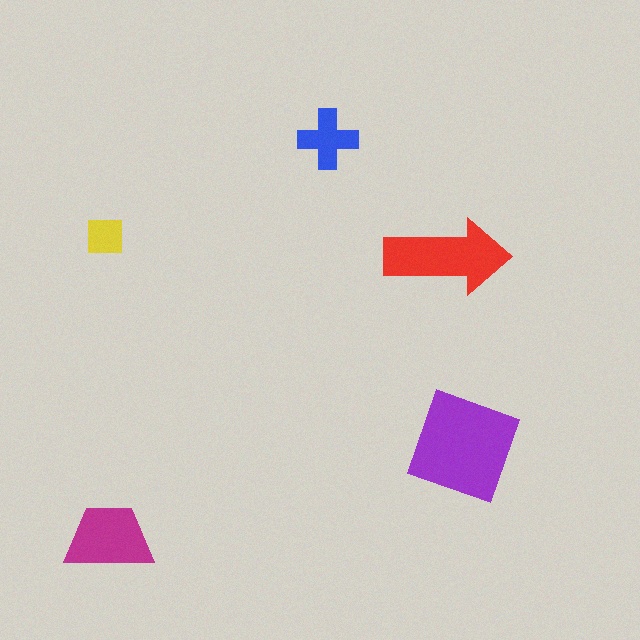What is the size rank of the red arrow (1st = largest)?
2nd.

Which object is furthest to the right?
The purple diamond is rightmost.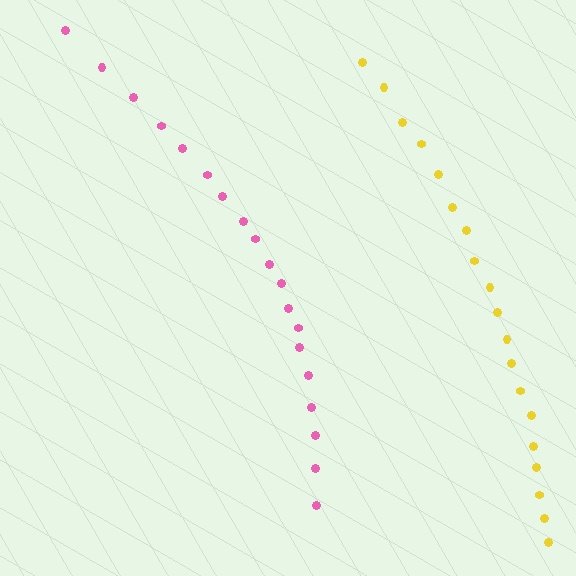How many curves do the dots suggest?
There are 2 distinct paths.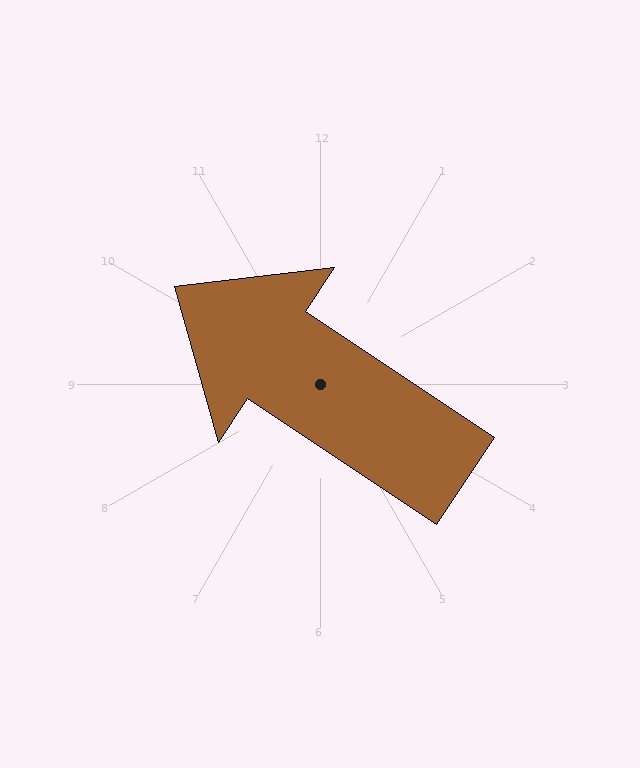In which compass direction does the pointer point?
Northwest.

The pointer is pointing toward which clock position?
Roughly 10 o'clock.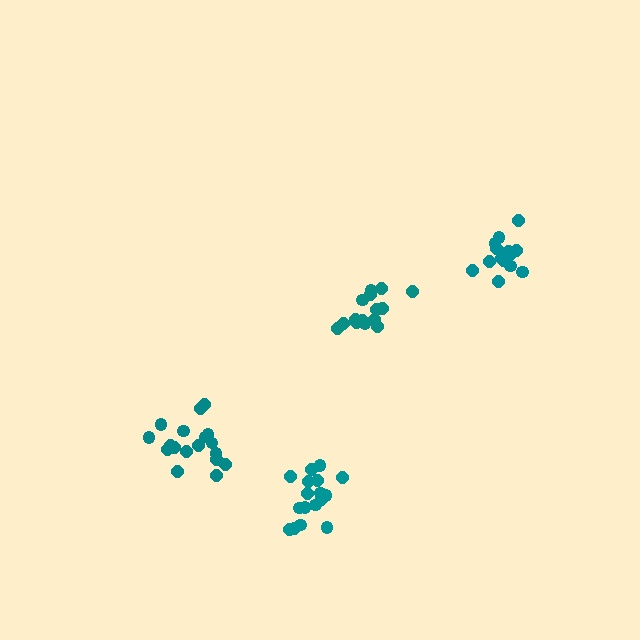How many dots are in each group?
Group 1: 16 dots, Group 2: 17 dots, Group 3: 15 dots, Group 4: 18 dots (66 total).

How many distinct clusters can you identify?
There are 4 distinct clusters.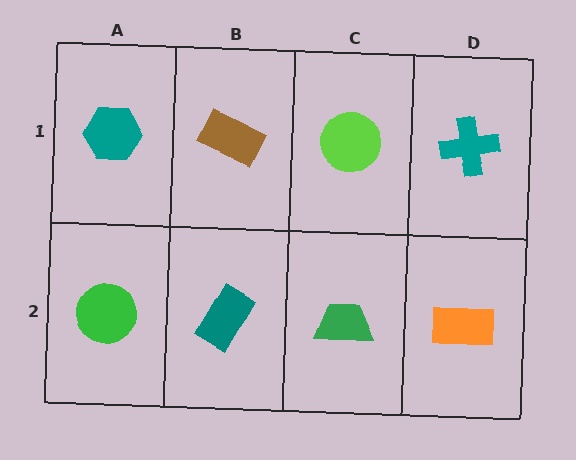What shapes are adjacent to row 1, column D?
An orange rectangle (row 2, column D), a lime circle (row 1, column C).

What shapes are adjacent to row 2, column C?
A lime circle (row 1, column C), a teal rectangle (row 2, column B), an orange rectangle (row 2, column D).